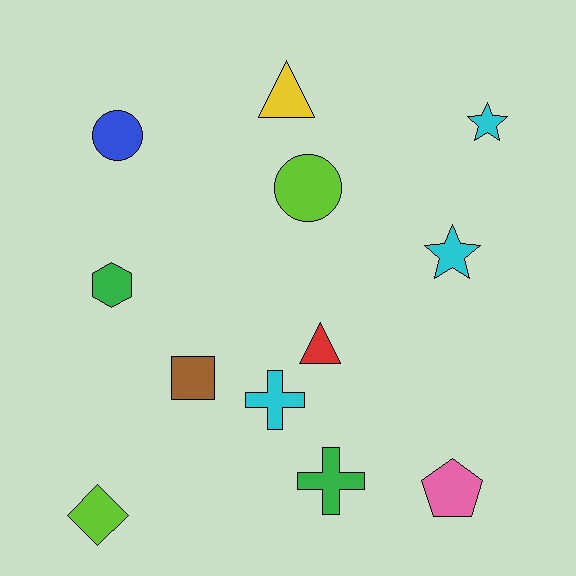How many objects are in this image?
There are 12 objects.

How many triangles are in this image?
There are 2 triangles.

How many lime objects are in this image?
There are 2 lime objects.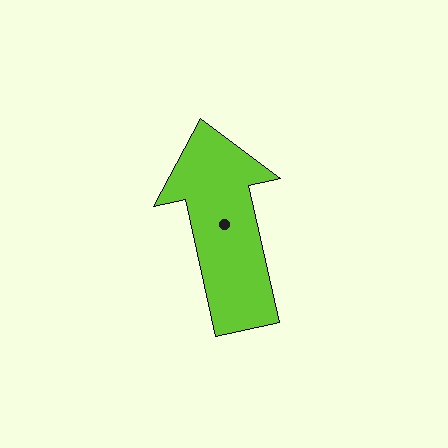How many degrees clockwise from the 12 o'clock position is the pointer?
Approximately 347 degrees.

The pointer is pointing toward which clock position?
Roughly 12 o'clock.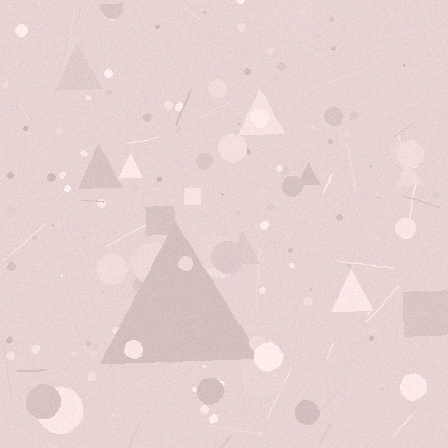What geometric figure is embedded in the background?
A triangle is embedded in the background.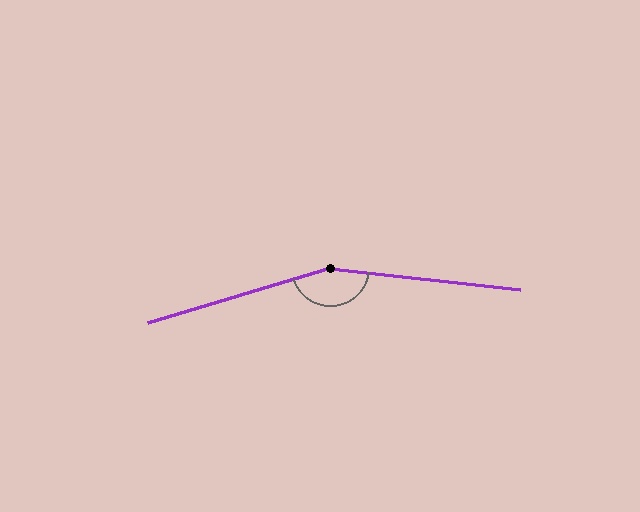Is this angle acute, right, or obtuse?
It is obtuse.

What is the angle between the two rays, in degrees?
Approximately 157 degrees.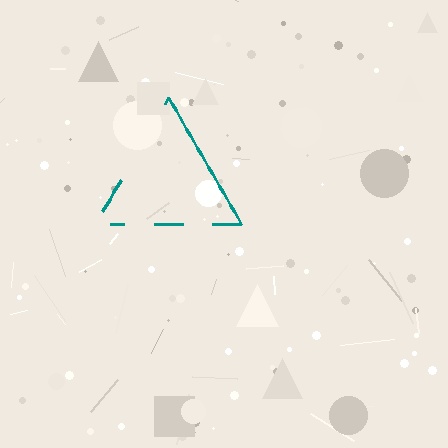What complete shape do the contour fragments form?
The contour fragments form a triangle.